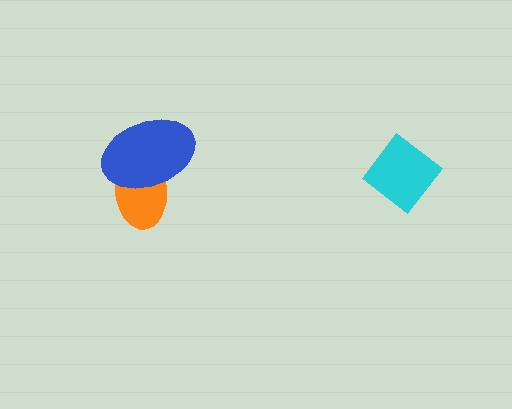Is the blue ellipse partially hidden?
No, no other shape covers it.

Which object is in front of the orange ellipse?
The blue ellipse is in front of the orange ellipse.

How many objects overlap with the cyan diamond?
0 objects overlap with the cyan diamond.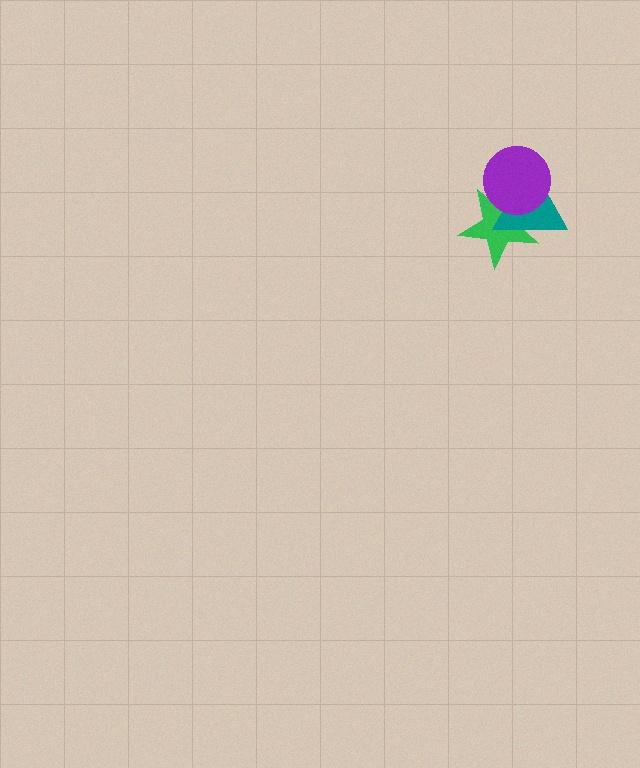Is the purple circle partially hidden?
No, no other shape covers it.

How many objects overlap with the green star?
2 objects overlap with the green star.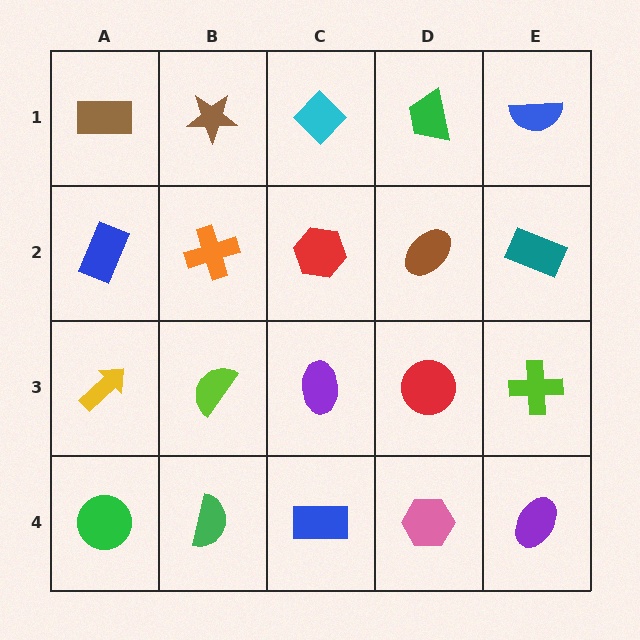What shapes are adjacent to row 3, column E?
A teal rectangle (row 2, column E), a purple ellipse (row 4, column E), a red circle (row 3, column D).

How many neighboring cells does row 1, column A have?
2.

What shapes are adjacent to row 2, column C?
A cyan diamond (row 1, column C), a purple ellipse (row 3, column C), an orange cross (row 2, column B), a brown ellipse (row 2, column D).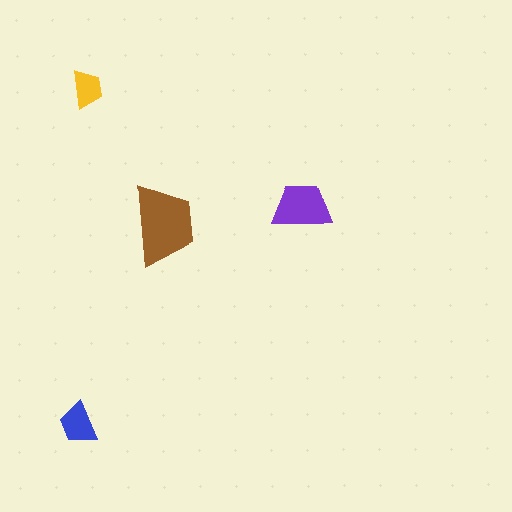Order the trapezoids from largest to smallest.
the brown one, the purple one, the blue one, the yellow one.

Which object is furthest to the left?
The blue trapezoid is leftmost.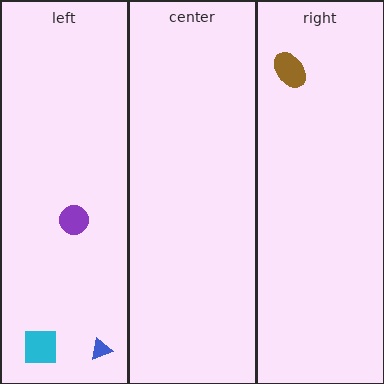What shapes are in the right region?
The brown ellipse.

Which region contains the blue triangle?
The left region.